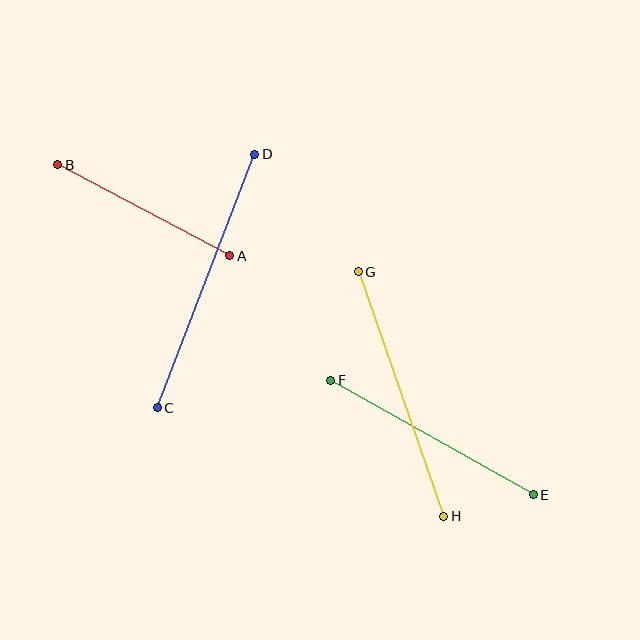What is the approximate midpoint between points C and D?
The midpoint is at approximately (206, 281) pixels.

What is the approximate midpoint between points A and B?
The midpoint is at approximately (144, 210) pixels.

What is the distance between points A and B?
The distance is approximately 195 pixels.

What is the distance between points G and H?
The distance is approximately 259 pixels.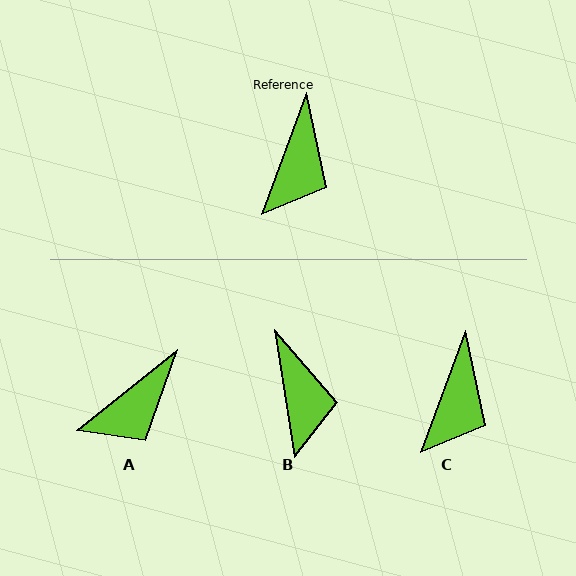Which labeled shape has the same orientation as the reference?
C.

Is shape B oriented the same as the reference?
No, it is off by about 29 degrees.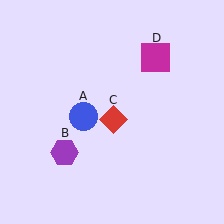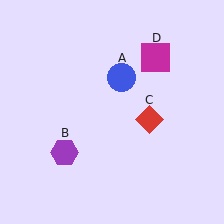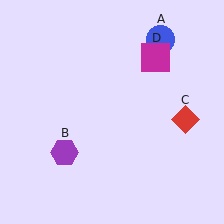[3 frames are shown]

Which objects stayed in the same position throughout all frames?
Purple hexagon (object B) and magenta square (object D) remained stationary.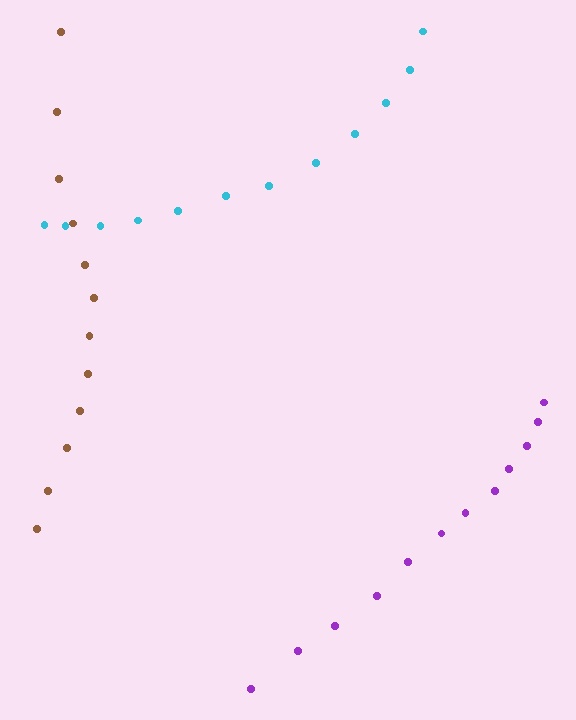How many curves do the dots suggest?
There are 3 distinct paths.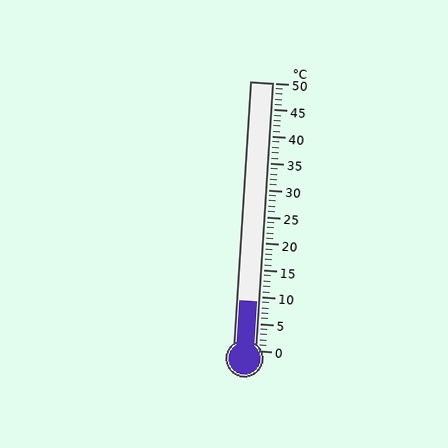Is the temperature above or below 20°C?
The temperature is below 20°C.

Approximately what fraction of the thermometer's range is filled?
The thermometer is filled to approximately 20% of its range.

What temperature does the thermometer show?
The thermometer shows approximately 9°C.